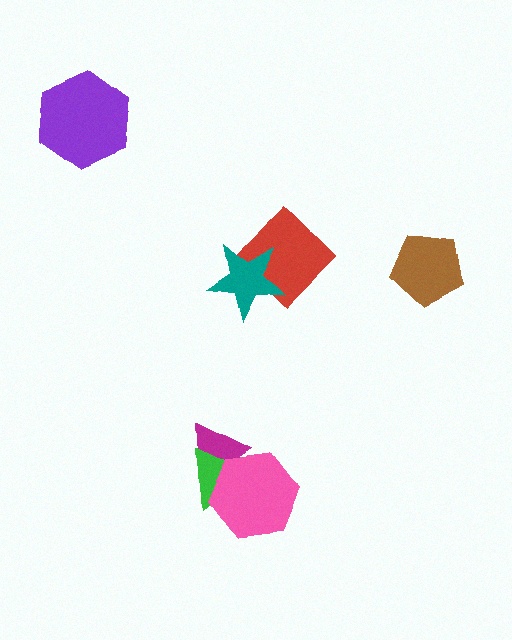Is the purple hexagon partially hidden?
No, no other shape covers it.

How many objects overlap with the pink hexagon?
2 objects overlap with the pink hexagon.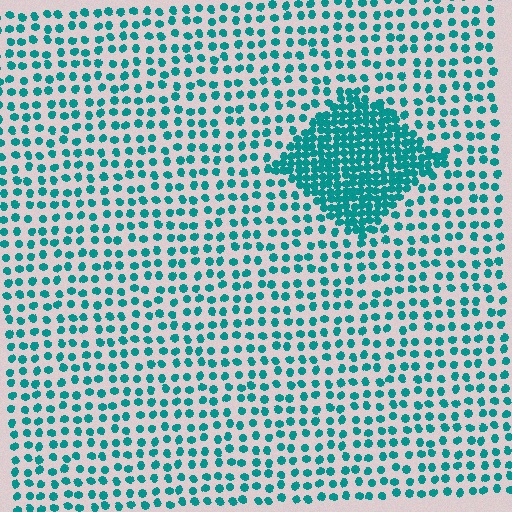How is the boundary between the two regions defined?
The boundary is defined by a change in element density (approximately 2.7x ratio). All elements are the same color, size, and shape.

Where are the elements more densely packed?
The elements are more densely packed inside the diamond boundary.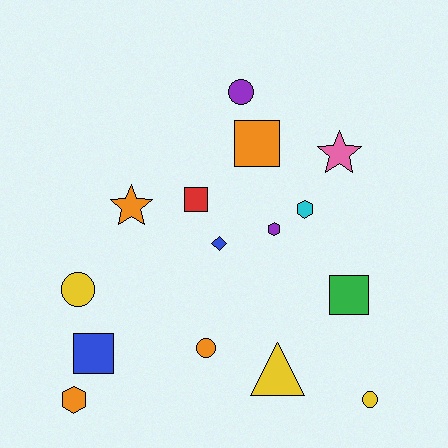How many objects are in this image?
There are 15 objects.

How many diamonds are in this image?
There is 1 diamond.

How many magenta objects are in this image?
There are no magenta objects.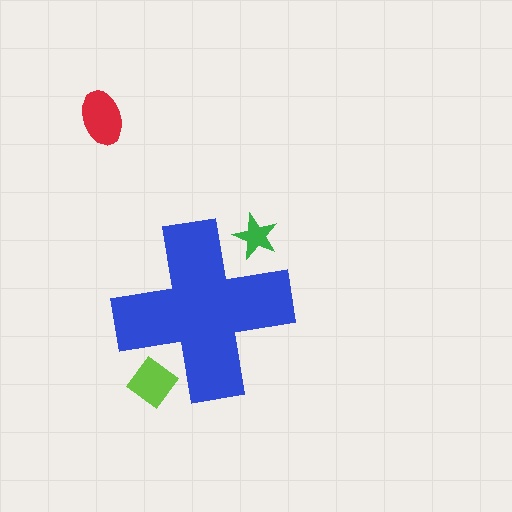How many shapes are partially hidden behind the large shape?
2 shapes are partially hidden.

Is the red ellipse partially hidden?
No, the red ellipse is fully visible.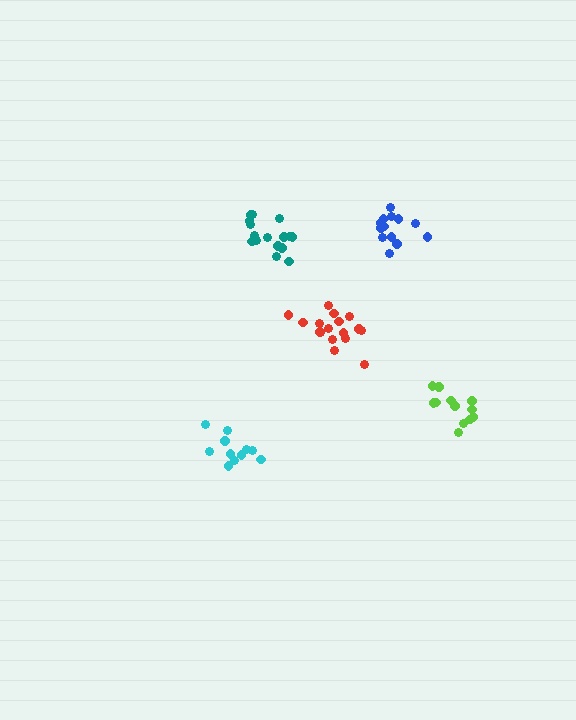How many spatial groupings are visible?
There are 5 spatial groupings.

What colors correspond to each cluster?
The clusters are colored: red, teal, cyan, blue, lime.